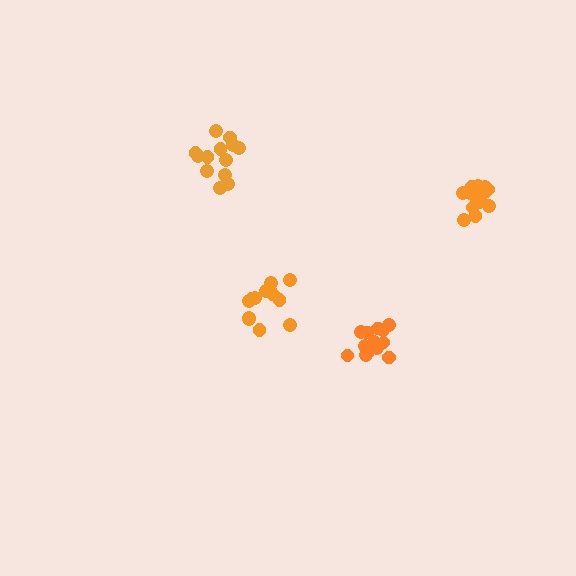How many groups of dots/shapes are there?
There are 4 groups.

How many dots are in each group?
Group 1: 13 dots, Group 2: 13 dots, Group 3: 13 dots, Group 4: 14 dots (53 total).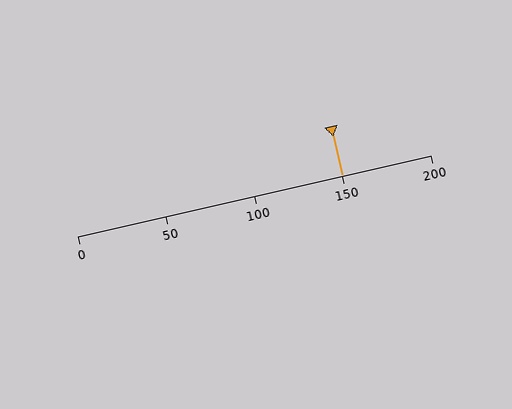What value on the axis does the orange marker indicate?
The marker indicates approximately 150.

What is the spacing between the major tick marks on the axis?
The major ticks are spaced 50 apart.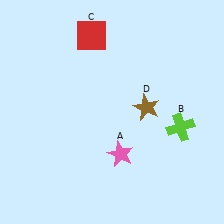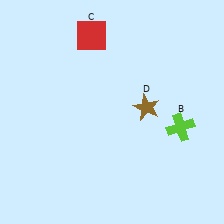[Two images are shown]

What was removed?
The pink star (A) was removed in Image 2.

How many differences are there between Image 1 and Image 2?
There is 1 difference between the two images.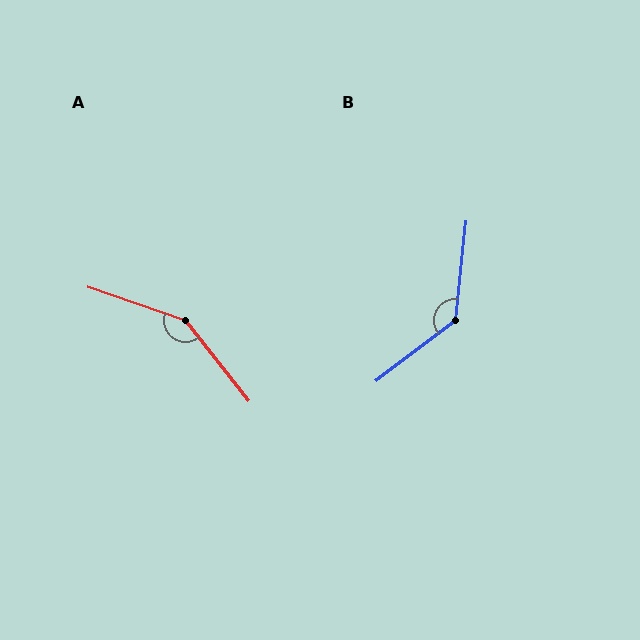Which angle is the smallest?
B, at approximately 133 degrees.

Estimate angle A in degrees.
Approximately 147 degrees.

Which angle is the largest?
A, at approximately 147 degrees.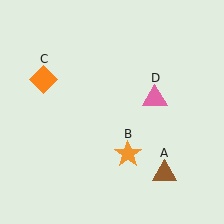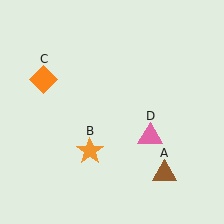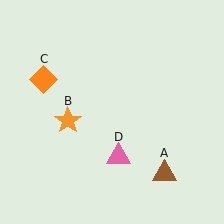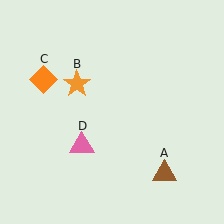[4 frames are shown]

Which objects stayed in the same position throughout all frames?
Brown triangle (object A) and orange diamond (object C) remained stationary.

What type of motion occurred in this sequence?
The orange star (object B), pink triangle (object D) rotated clockwise around the center of the scene.